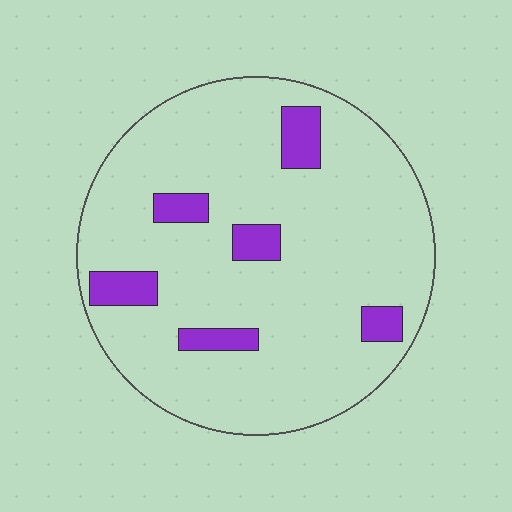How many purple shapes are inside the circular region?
6.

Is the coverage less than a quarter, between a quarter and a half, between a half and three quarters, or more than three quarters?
Less than a quarter.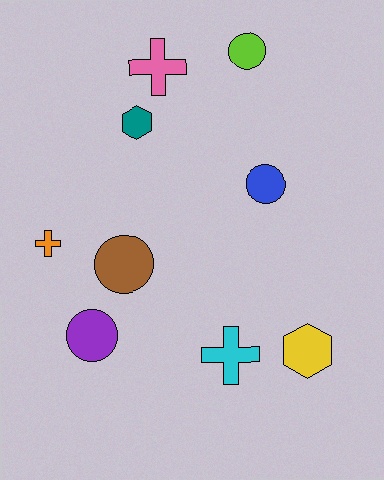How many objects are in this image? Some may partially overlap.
There are 9 objects.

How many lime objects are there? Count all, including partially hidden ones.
There is 1 lime object.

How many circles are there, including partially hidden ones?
There are 4 circles.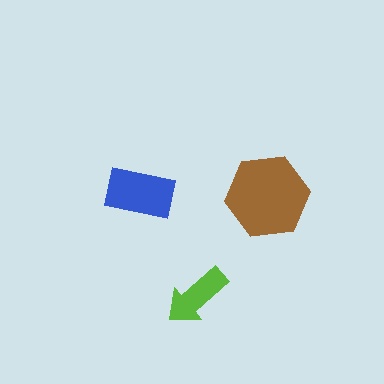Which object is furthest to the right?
The brown hexagon is rightmost.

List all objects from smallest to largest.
The lime arrow, the blue rectangle, the brown hexagon.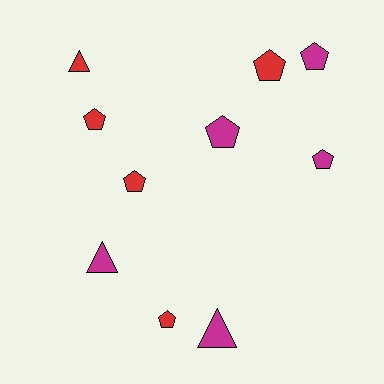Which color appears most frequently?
Magenta, with 5 objects.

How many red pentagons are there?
There are 4 red pentagons.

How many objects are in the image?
There are 10 objects.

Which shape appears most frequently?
Pentagon, with 7 objects.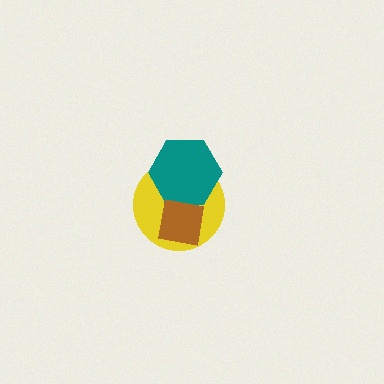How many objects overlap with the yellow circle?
2 objects overlap with the yellow circle.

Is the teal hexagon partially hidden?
Yes, it is partially covered by another shape.